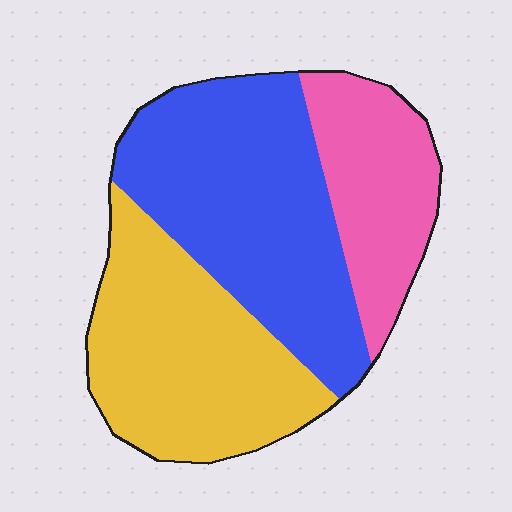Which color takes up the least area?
Pink, at roughly 20%.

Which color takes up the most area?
Blue, at roughly 40%.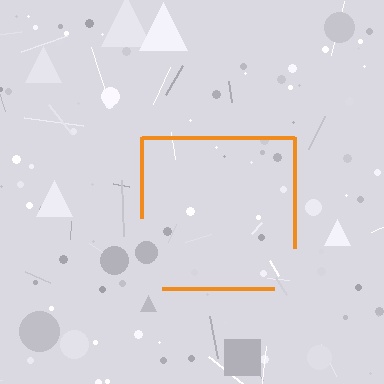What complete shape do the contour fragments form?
The contour fragments form a square.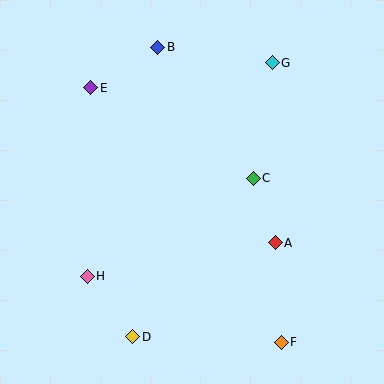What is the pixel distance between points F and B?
The distance between F and B is 320 pixels.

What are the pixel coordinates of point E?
Point E is at (91, 88).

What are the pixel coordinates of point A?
Point A is at (275, 243).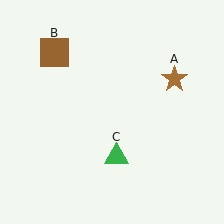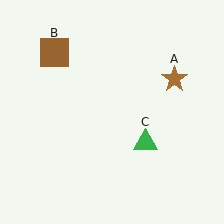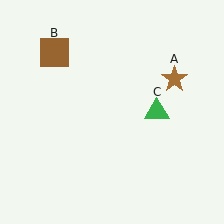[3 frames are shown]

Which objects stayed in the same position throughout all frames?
Brown star (object A) and brown square (object B) remained stationary.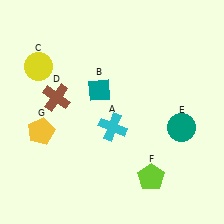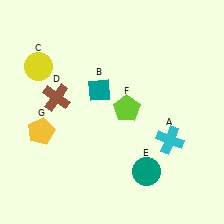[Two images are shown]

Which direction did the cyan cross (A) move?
The cyan cross (A) moved right.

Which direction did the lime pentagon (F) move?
The lime pentagon (F) moved up.